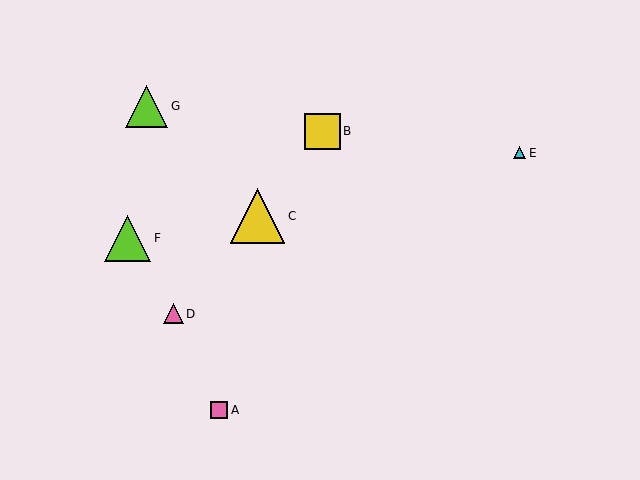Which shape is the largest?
The yellow triangle (labeled C) is the largest.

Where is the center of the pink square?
The center of the pink square is at (219, 410).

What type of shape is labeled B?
Shape B is a yellow square.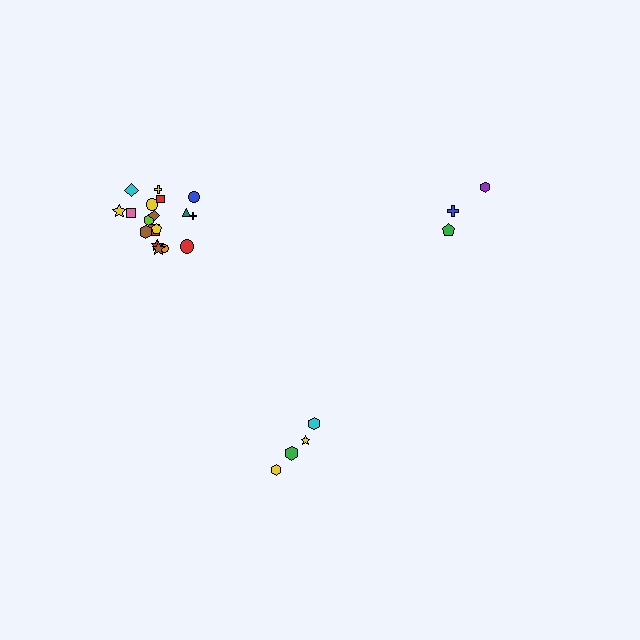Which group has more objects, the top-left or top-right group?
The top-left group.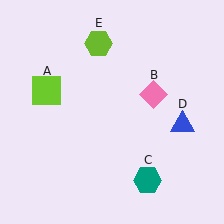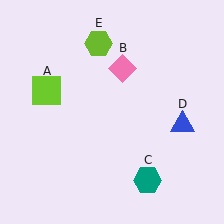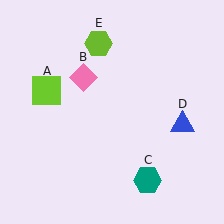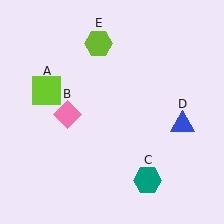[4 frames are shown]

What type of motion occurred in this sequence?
The pink diamond (object B) rotated counterclockwise around the center of the scene.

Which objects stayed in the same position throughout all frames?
Lime square (object A) and teal hexagon (object C) and blue triangle (object D) and lime hexagon (object E) remained stationary.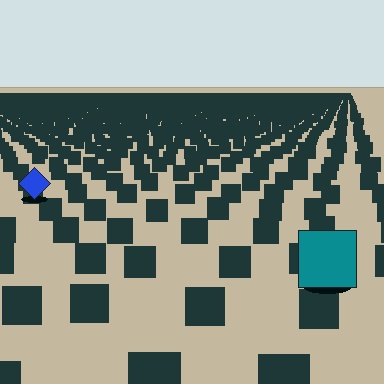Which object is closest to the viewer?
The teal square is closest. The texture marks near it are larger and more spread out.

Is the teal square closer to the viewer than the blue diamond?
Yes. The teal square is closer — you can tell from the texture gradient: the ground texture is coarser near it.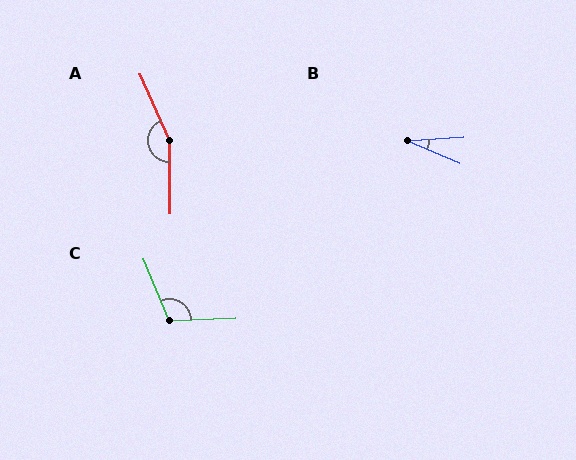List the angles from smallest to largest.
B (26°), C (111°), A (156°).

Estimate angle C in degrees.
Approximately 111 degrees.